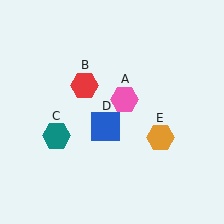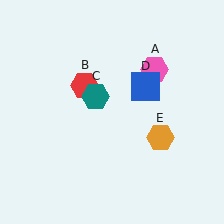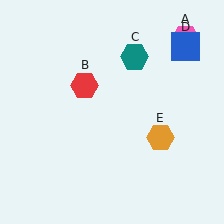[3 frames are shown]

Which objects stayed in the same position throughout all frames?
Red hexagon (object B) and orange hexagon (object E) remained stationary.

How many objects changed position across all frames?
3 objects changed position: pink hexagon (object A), teal hexagon (object C), blue square (object D).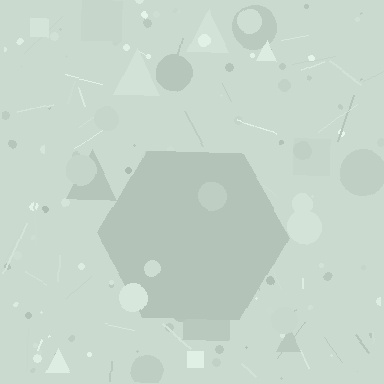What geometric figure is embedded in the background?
A hexagon is embedded in the background.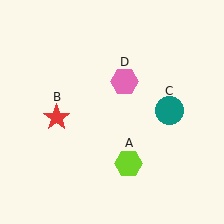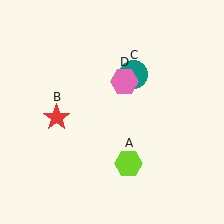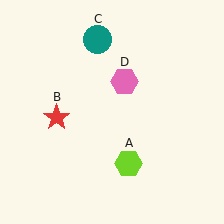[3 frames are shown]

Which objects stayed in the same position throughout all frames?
Lime hexagon (object A) and red star (object B) and pink hexagon (object D) remained stationary.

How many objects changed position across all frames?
1 object changed position: teal circle (object C).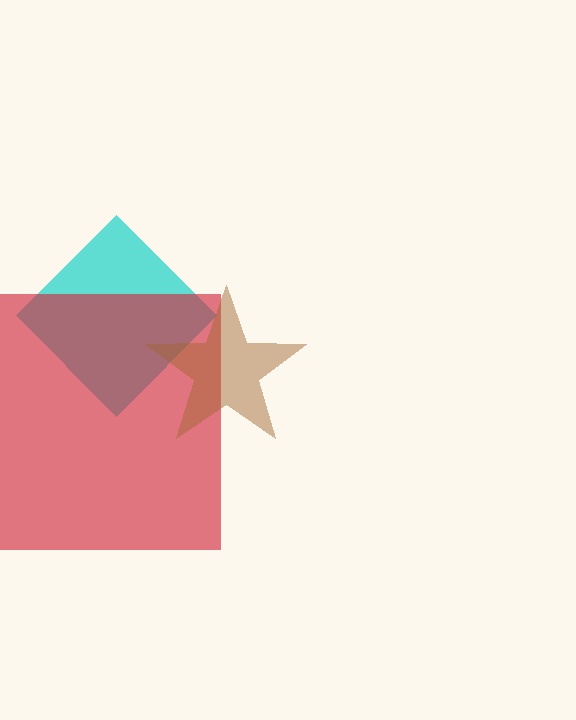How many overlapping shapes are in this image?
There are 3 overlapping shapes in the image.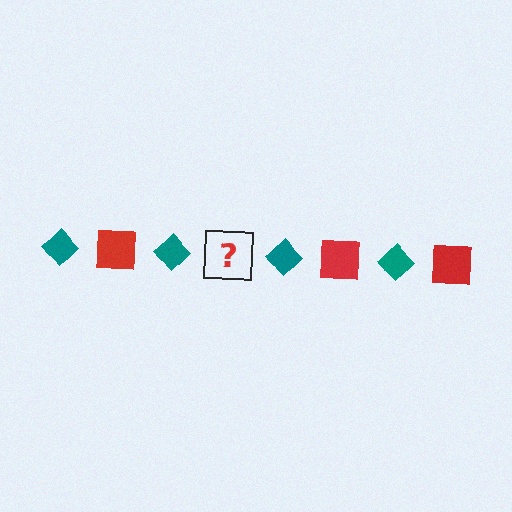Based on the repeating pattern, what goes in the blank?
The blank should be a red square.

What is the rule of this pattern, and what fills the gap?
The rule is that the pattern alternates between teal diamond and red square. The gap should be filled with a red square.